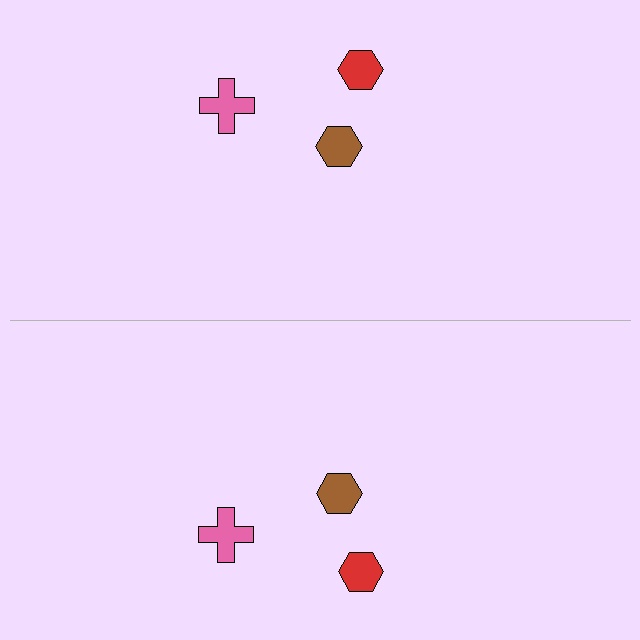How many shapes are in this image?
There are 6 shapes in this image.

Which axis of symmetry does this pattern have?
The pattern has a horizontal axis of symmetry running through the center of the image.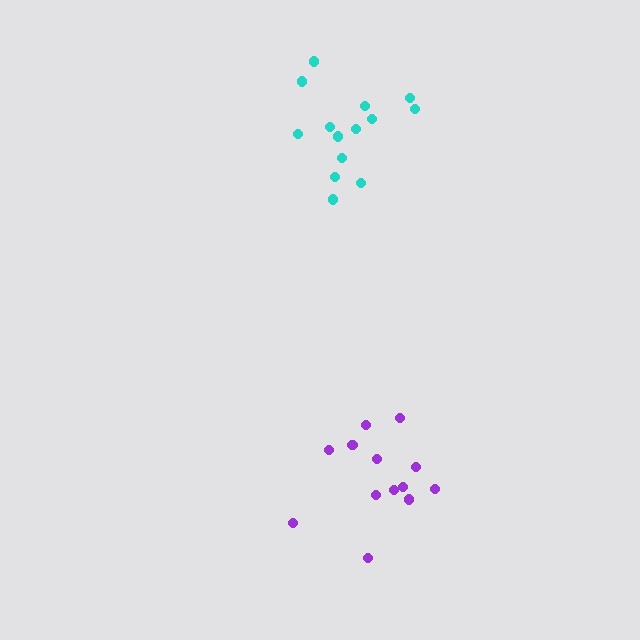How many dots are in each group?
Group 1: 13 dots, Group 2: 14 dots (27 total).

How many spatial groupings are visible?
There are 2 spatial groupings.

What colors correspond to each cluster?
The clusters are colored: purple, cyan.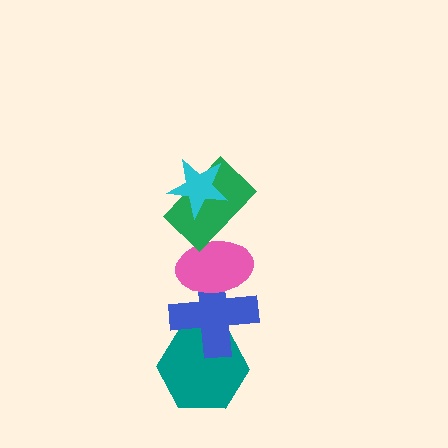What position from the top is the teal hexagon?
The teal hexagon is 5th from the top.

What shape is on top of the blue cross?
The pink ellipse is on top of the blue cross.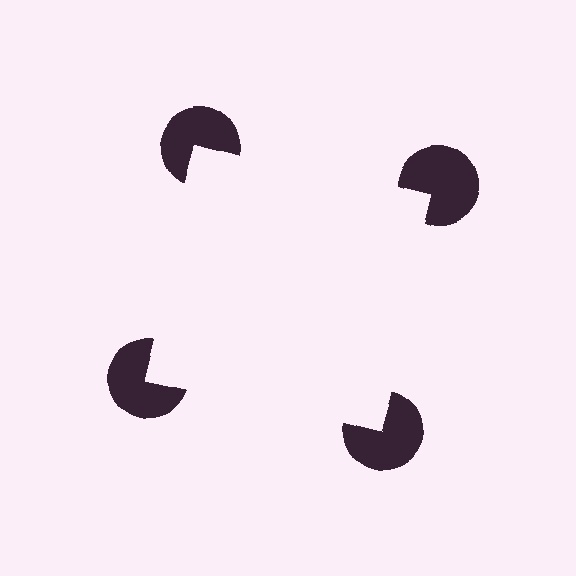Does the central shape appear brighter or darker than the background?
It typically appears slightly brighter than the background, even though no actual brightness change is drawn.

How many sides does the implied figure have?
4 sides.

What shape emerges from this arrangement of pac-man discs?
An illusory square — its edges are inferred from the aligned wedge cuts in the pac-man discs, not physically drawn.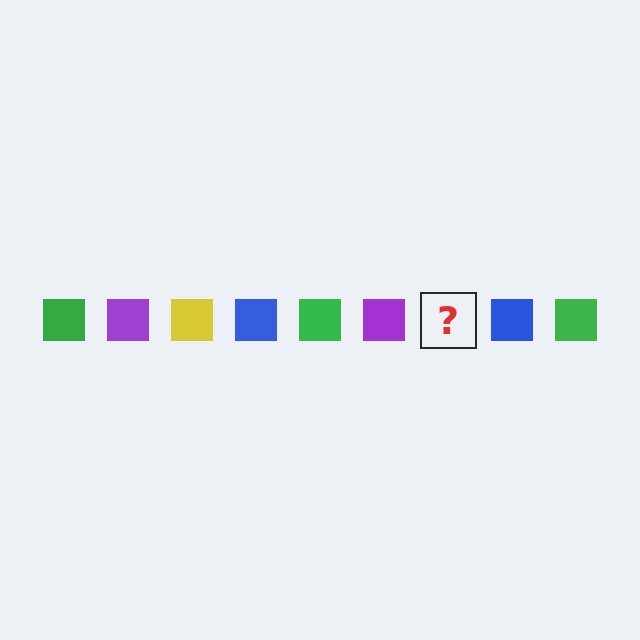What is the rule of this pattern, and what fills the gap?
The rule is that the pattern cycles through green, purple, yellow, blue squares. The gap should be filled with a yellow square.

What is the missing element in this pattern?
The missing element is a yellow square.